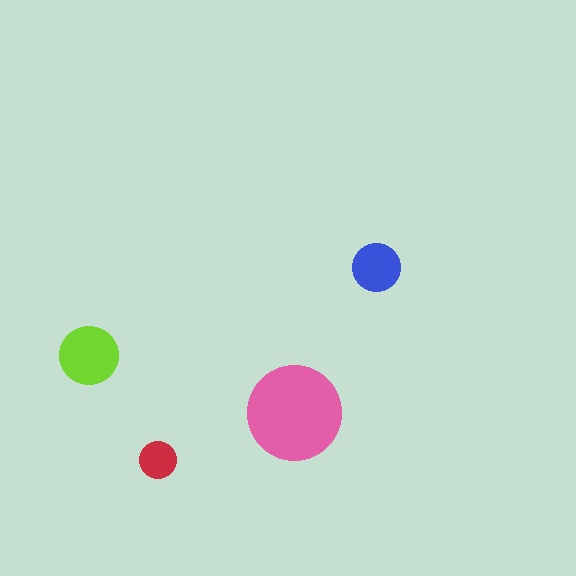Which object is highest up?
The blue circle is topmost.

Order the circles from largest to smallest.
the pink one, the lime one, the blue one, the red one.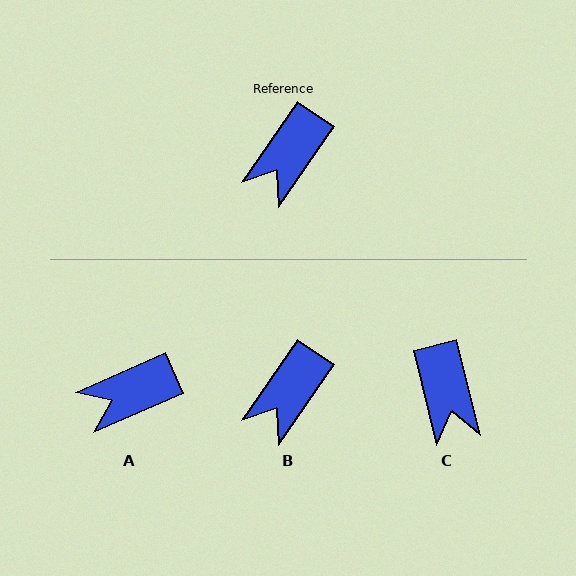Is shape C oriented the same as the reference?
No, it is off by about 48 degrees.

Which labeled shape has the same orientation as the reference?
B.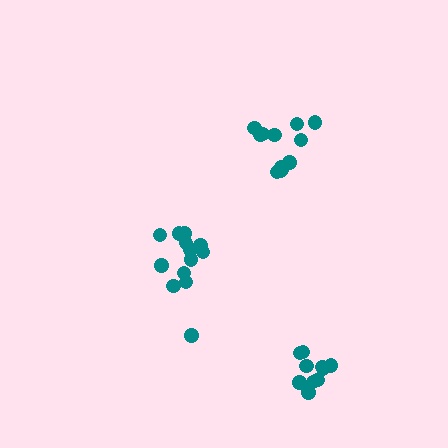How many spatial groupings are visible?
There are 3 spatial groupings.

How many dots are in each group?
Group 1: 13 dots, Group 2: 12 dots, Group 3: 10 dots (35 total).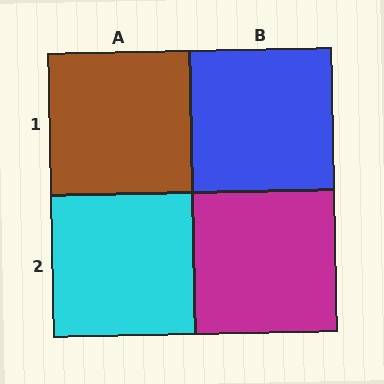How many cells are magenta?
1 cell is magenta.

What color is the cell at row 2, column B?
Magenta.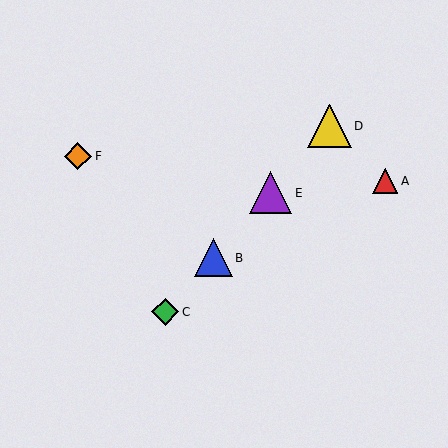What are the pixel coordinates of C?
Object C is at (165, 312).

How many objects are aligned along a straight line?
4 objects (B, C, D, E) are aligned along a straight line.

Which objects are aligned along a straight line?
Objects B, C, D, E are aligned along a straight line.